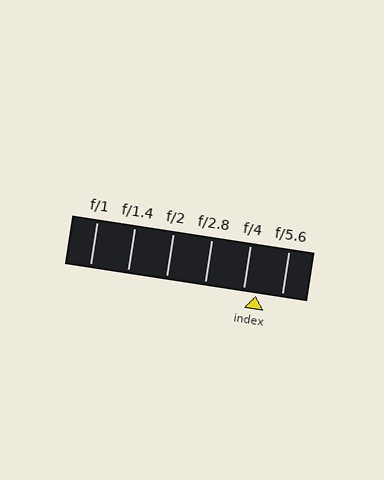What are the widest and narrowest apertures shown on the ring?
The widest aperture shown is f/1 and the narrowest is f/5.6.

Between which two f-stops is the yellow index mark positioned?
The index mark is between f/4 and f/5.6.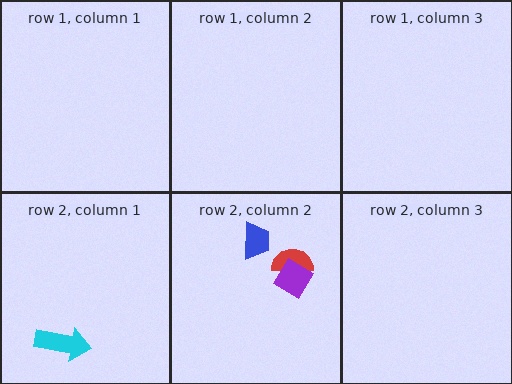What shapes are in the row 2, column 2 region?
The red semicircle, the blue trapezoid, the purple diamond.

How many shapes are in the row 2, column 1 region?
1.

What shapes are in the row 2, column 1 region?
The cyan arrow.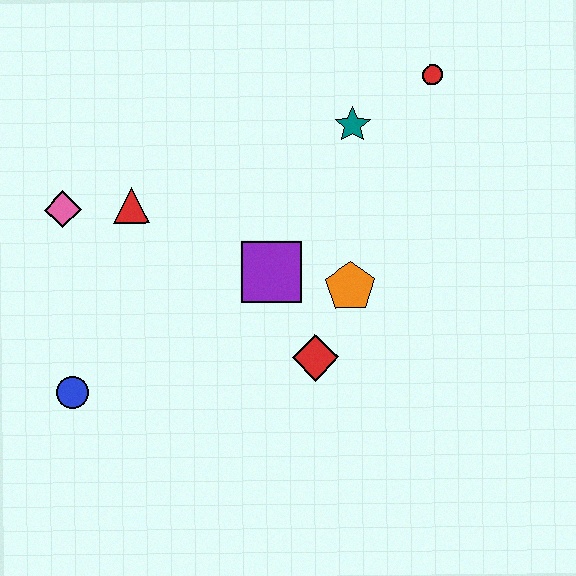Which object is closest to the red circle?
The teal star is closest to the red circle.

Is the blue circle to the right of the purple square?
No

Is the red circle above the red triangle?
Yes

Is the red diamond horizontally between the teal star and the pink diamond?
Yes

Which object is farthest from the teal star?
The blue circle is farthest from the teal star.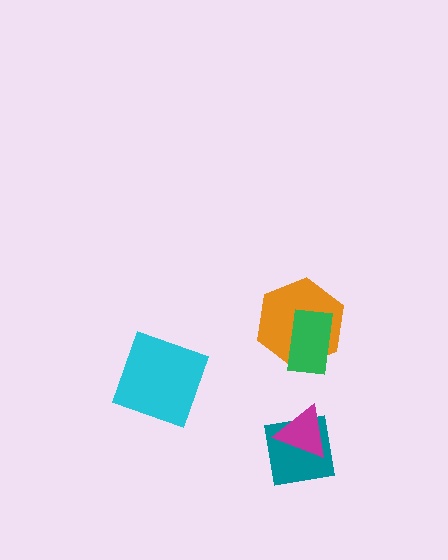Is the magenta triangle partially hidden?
No, no other shape covers it.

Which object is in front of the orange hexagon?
The green rectangle is in front of the orange hexagon.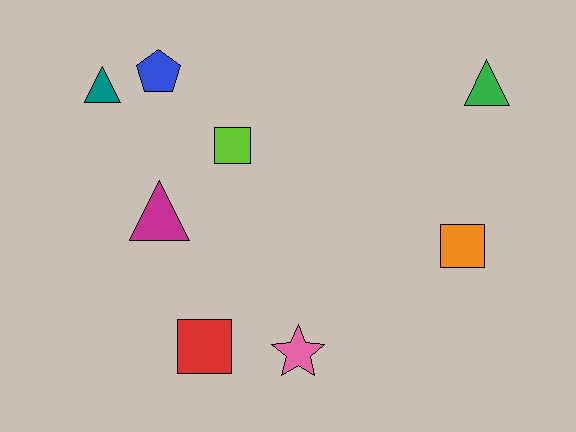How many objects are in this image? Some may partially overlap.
There are 8 objects.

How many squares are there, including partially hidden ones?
There are 3 squares.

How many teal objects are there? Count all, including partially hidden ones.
There is 1 teal object.